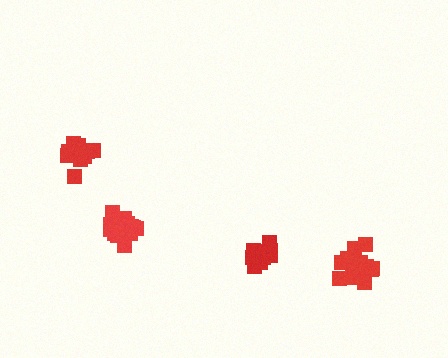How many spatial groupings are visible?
There are 4 spatial groupings.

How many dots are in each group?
Group 1: 20 dots, Group 2: 16 dots, Group 3: 17 dots, Group 4: 15 dots (68 total).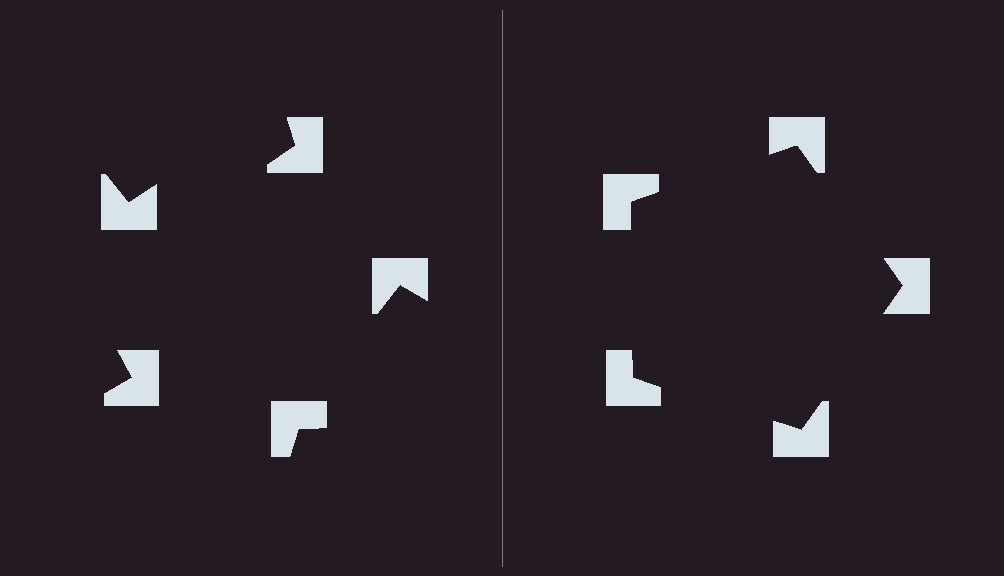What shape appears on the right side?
An illusory pentagon.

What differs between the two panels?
The notched squares are positioned identically on both sides; only the wedge orientations differ. On the right they align to a pentagon; on the left they are misaligned.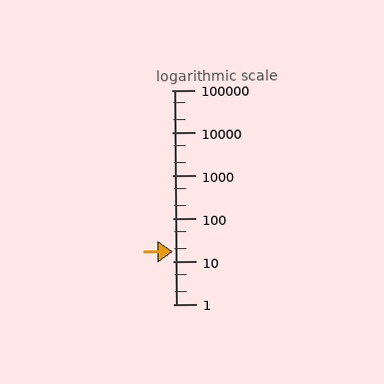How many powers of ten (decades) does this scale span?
The scale spans 5 decades, from 1 to 100000.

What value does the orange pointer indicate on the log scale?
The pointer indicates approximately 17.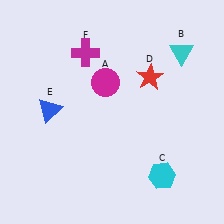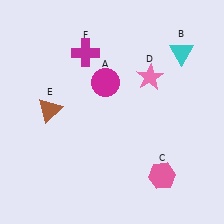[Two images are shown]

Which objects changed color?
C changed from cyan to pink. D changed from red to pink. E changed from blue to brown.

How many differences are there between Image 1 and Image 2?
There are 3 differences between the two images.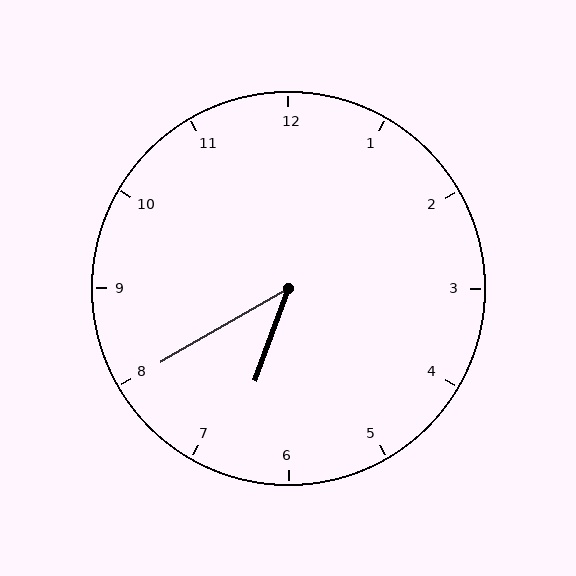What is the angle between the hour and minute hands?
Approximately 40 degrees.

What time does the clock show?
6:40.